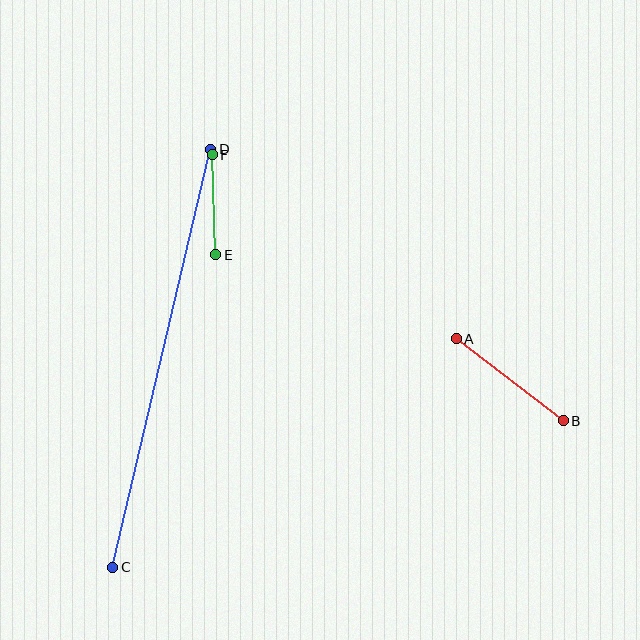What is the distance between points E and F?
The distance is approximately 100 pixels.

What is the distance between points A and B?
The distance is approximately 135 pixels.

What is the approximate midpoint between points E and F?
The midpoint is at approximately (214, 205) pixels.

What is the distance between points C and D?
The distance is approximately 429 pixels.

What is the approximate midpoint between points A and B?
The midpoint is at approximately (510, 380) pixels.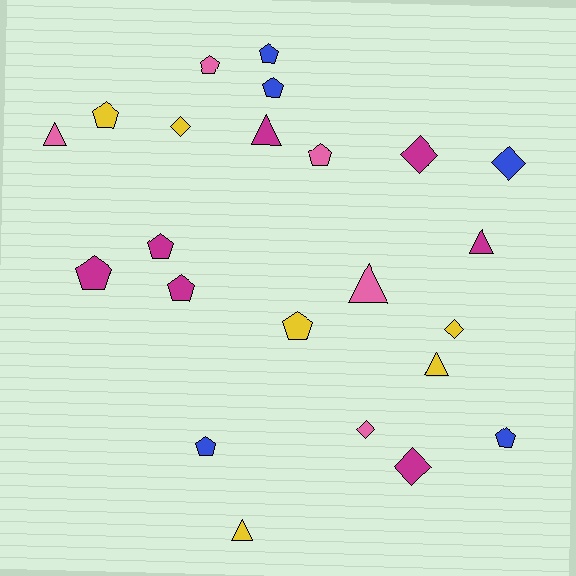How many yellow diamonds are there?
There are 2 yellow diamonds.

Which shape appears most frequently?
Pentagon, with 11 objects.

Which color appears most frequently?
Magenta, with 7 objects.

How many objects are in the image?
There are 23 objects.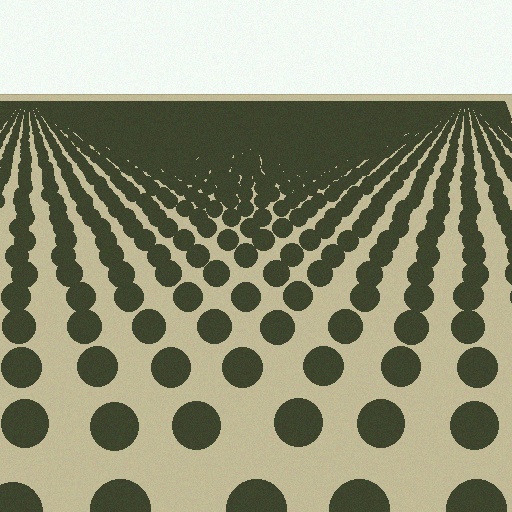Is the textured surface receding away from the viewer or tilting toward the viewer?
The surface is receding away from the viewer. Texture elements get smaller and denser toward the top.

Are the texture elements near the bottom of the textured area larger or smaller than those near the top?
Larger. Near the bottom, elements are closer to the viewer and appear at a bigger on-screen size.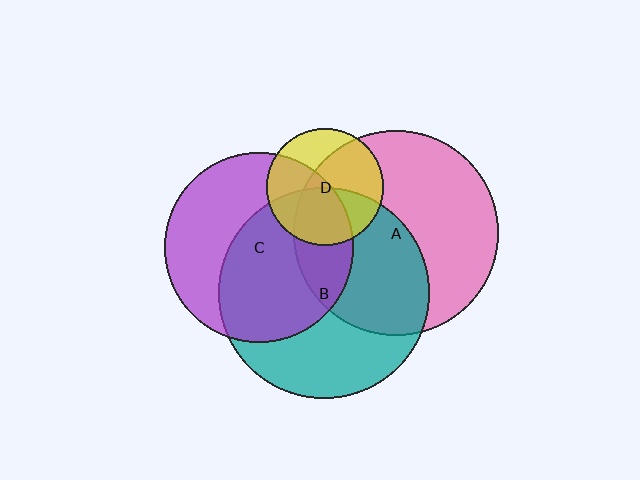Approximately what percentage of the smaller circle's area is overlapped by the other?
Approximately 45%.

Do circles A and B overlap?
Yes.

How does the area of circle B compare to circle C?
Approximately 1.2 times.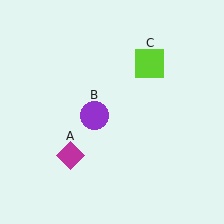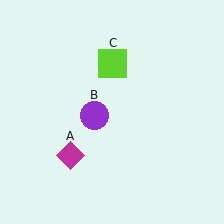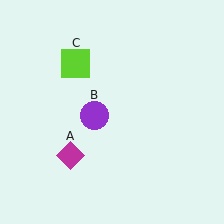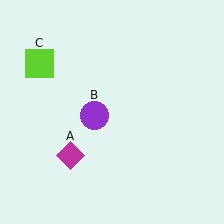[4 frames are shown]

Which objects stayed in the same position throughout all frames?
Magenta diamond (object A) and purple circle (object B) remained stationary.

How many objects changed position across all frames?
1 object changed position: lime square (object C).